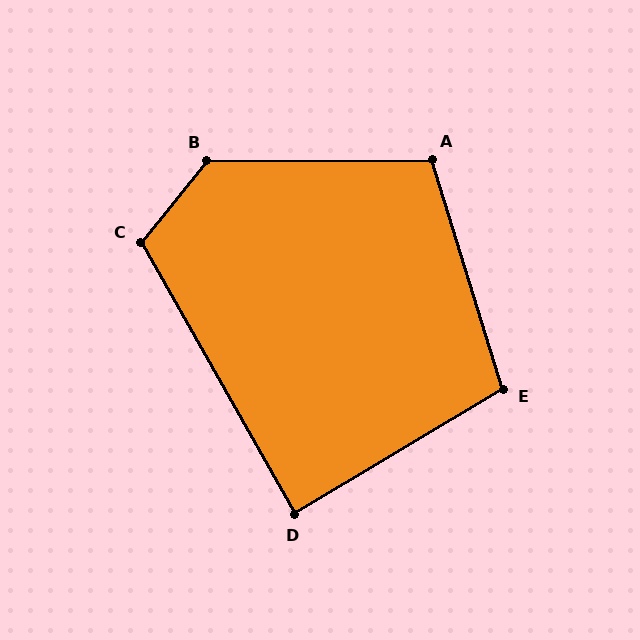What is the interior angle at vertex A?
Approximately 107 degrees (obtuse).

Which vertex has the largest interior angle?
B, at approximately 129 degrees.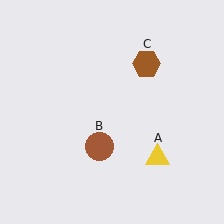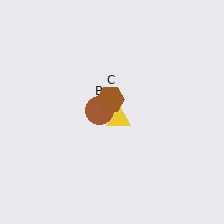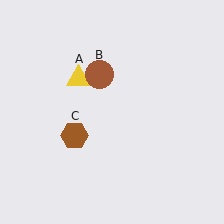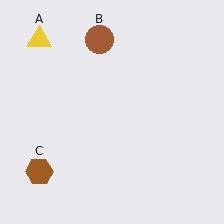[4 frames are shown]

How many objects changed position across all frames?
3 objects changed position: yellow triangle (object A), brown circle (object B), brown hexagon (object C).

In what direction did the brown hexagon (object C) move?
The brown hexagon (object C) moved down and to the left.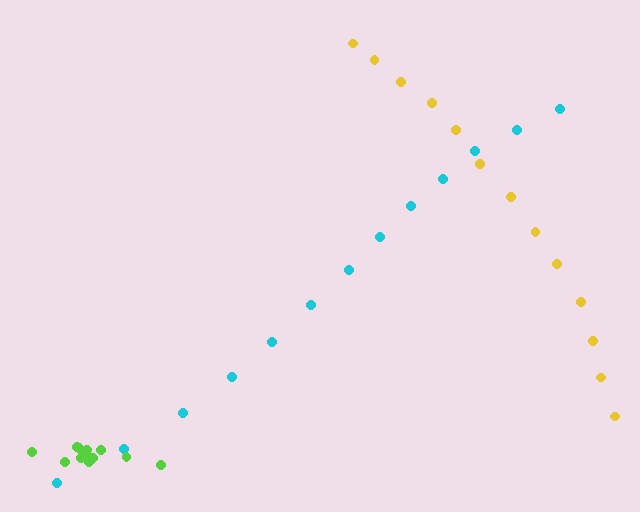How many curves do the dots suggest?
There are 3 distinct paths.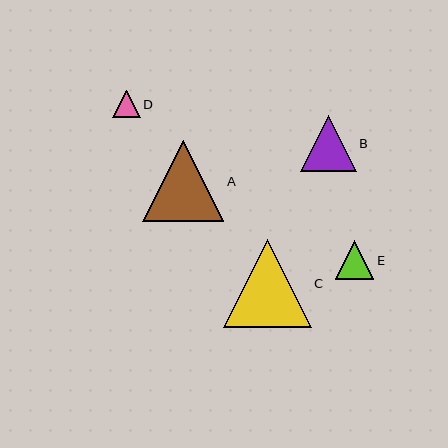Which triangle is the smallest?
Triangle D is the smallest with a size of approximately 28 pixels.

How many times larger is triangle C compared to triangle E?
Triangle C is approximately 2.3 times the size of triangle E.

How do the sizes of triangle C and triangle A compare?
Triangle C and triangle A are approximately the same size.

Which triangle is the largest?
Triangle C is the largest with a size of approximately 88 pixels.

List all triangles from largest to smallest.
From largest to smallest: C, A, B, E, D.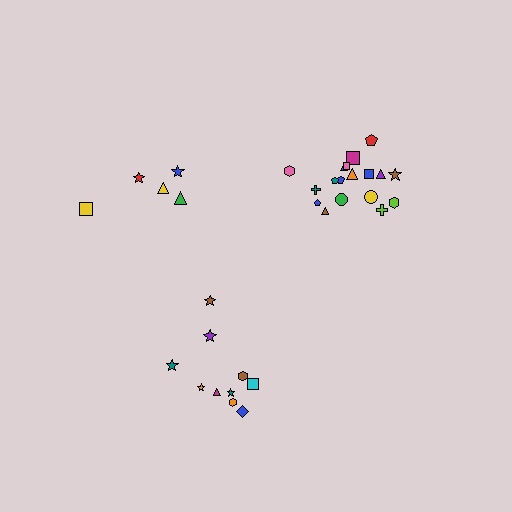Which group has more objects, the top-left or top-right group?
The top-right group.